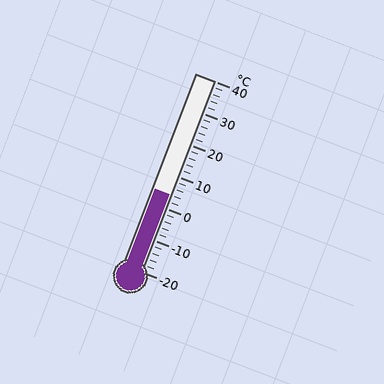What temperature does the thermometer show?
The thermometer shows approximately 4°C.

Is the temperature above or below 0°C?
The temperature is above 0°C.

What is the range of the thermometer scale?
The thermometer scale ranges from -20°C to 40°C.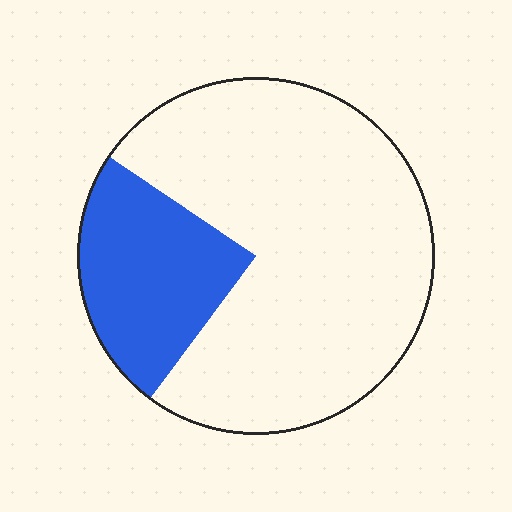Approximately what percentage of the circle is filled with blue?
Approximately 25%.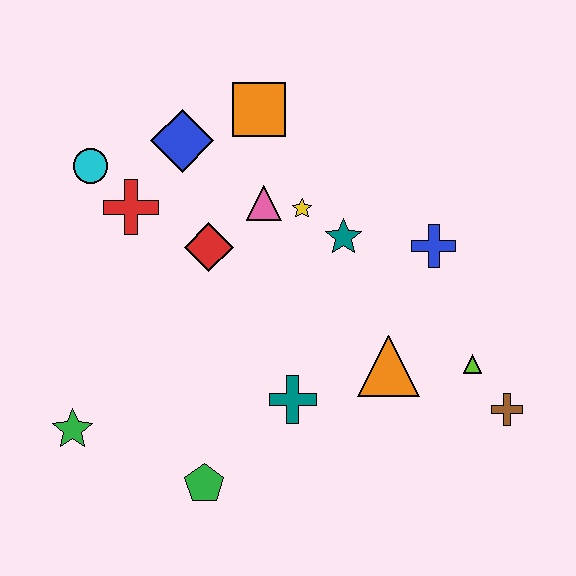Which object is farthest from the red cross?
The brown cross is farthest from the red cross.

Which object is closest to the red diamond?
The pink triangle is closest to the red diamond.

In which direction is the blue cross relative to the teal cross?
The blue cross is above the teal cross.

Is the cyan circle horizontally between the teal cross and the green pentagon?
No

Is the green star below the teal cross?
Yes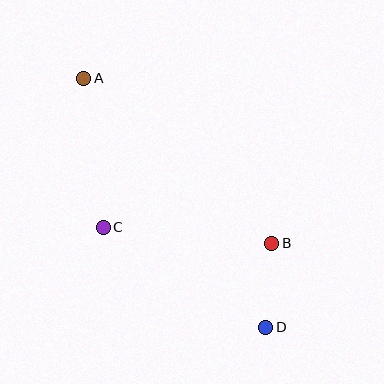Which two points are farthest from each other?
Points A and D are farthest from each other.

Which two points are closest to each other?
Points B and D are closest to each other.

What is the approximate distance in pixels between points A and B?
The distance between A and B is approximately 250 pixels.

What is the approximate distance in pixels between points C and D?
The distance between C and D is approximately 191 pixels.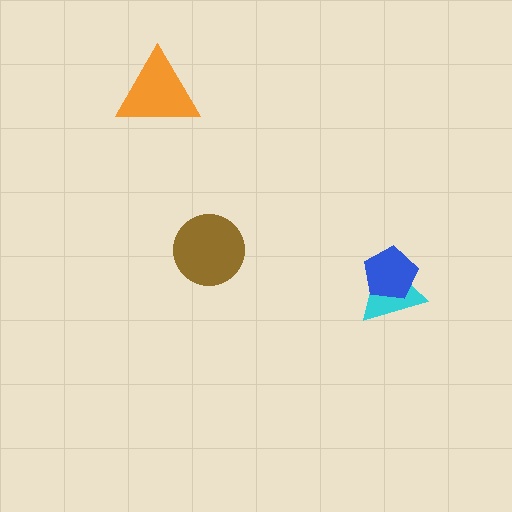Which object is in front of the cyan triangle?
The blue pentagon is in front of the cyan triangle.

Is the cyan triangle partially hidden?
Yes, it is partially covered by another shape.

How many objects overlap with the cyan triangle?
1 object overlaps with the cyan triangle.